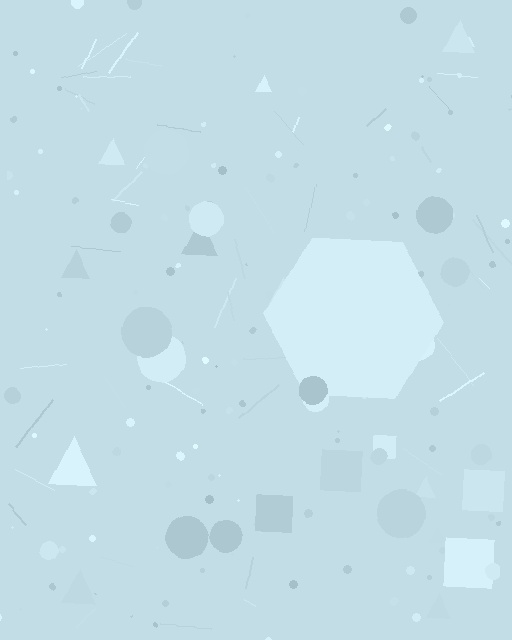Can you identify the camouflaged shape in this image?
The camouflaged shape is a hexagon.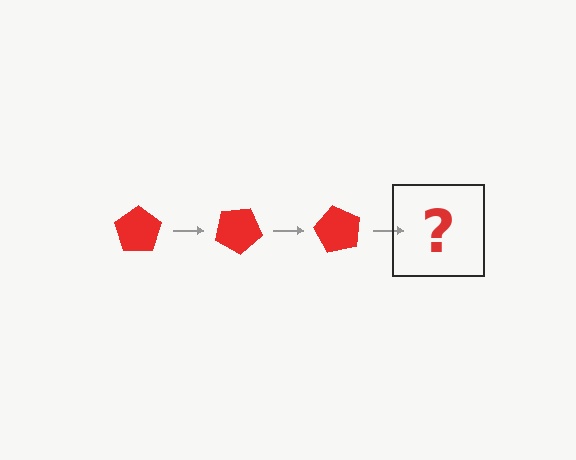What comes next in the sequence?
The next element should be a red pentagon rotated 90 degrees.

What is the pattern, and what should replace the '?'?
The pattern is that the pentagon rotates 30 degrees each step. The '?' should be a red pentagon rotated 90 degrees.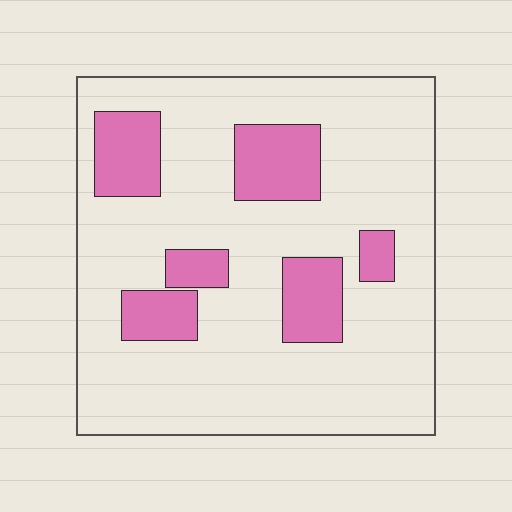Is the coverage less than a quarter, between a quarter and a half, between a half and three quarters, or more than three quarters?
Less than a quarter.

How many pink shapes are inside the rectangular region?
6.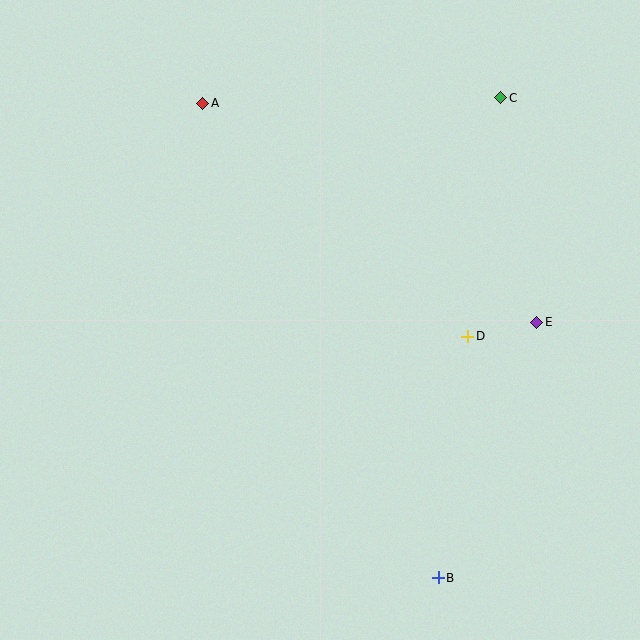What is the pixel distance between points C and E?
The distance between C and E is 228 pixels.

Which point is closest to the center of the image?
Point D at (468, 336) is closest to the center.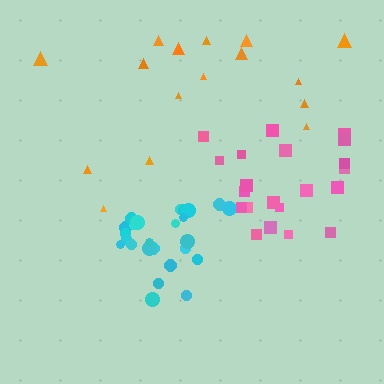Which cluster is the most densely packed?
Cyan.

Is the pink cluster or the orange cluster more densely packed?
Pink.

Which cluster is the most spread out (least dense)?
Orange.